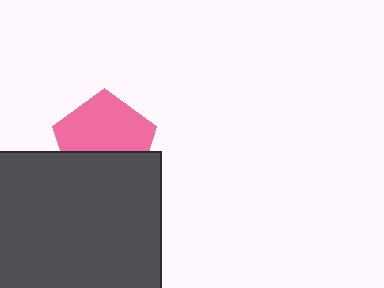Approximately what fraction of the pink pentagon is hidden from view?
Roughly 39% of the pink pentagon is hidden behind the dark gray rectangle.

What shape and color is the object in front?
The object in front is a dark gray rectangle.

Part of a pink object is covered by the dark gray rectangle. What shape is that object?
It is a pentagon.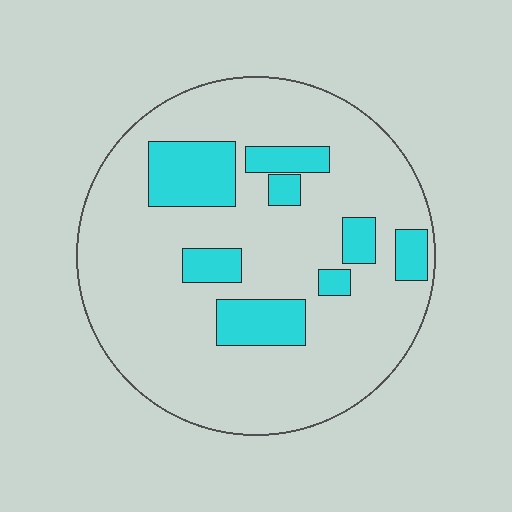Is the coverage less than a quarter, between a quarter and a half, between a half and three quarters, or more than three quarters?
Less than a quarter.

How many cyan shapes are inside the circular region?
8.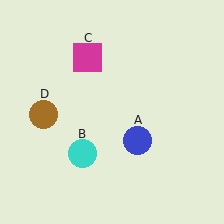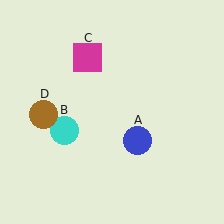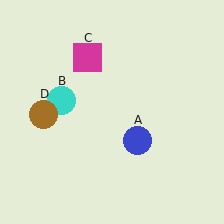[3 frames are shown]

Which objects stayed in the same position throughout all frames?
Blue circle (object A) and magenta square (object C) and brown circle (object D) remained stationary.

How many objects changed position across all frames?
1 object changed position: cyan circle (object B).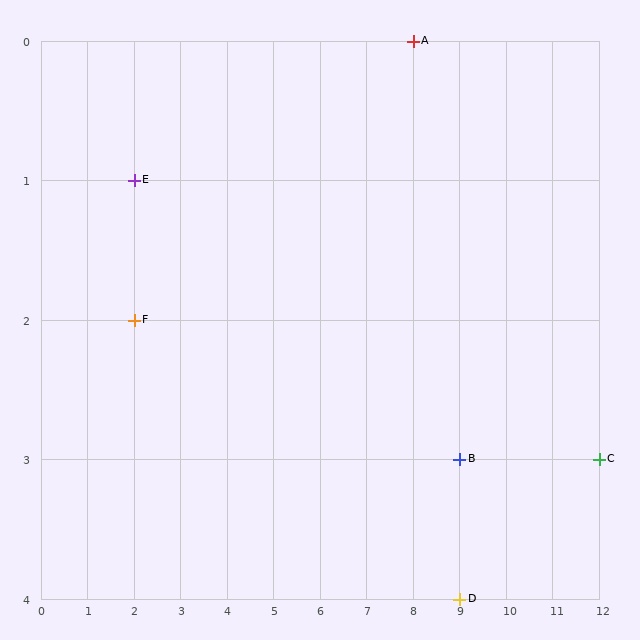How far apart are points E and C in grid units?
Points E and C are 10 columns and 2 rows apart (about 10.2 grid units diagonally).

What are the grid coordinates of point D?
Point D is at grid coordinates (9, 4).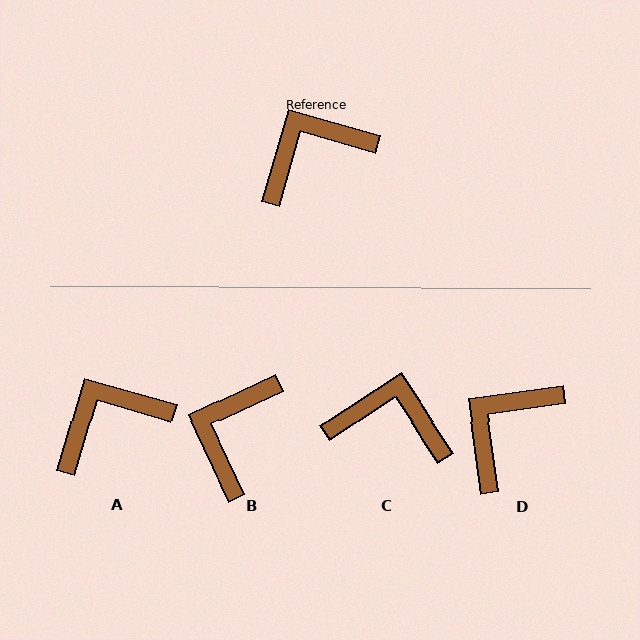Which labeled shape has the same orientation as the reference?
A.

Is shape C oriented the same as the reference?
No, it is off by about 40 degrees.